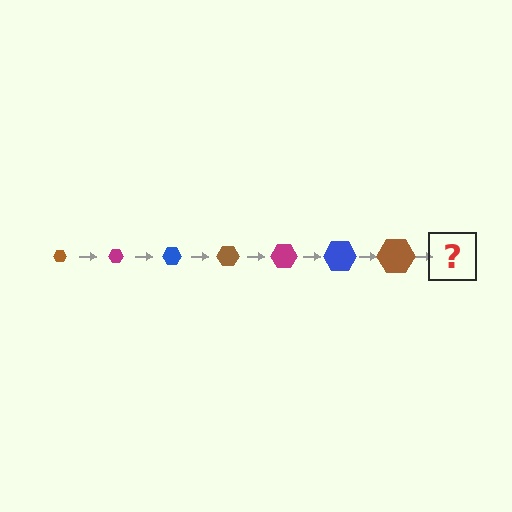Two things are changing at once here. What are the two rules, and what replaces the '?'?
The two rules are that the hexagon grows larger each step and the color cycles through brown, magenta, and blue. The '?' should be a magenta hexagon, larger than the previous one.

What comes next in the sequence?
The next element should be a magenta hexagon, larger than the previous one.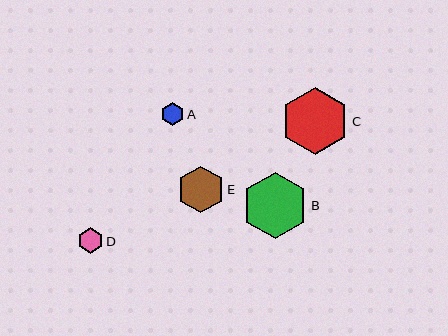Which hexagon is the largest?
Hexagon C is the largest with a size of approximately 67 pixels.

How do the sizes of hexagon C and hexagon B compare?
Hexagon C and hexagon B are approximately the same size.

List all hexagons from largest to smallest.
From largest to smallest: C, B, E, D, A.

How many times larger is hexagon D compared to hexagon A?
Hexagon D is approximately 1.1 times the size of hexagon A.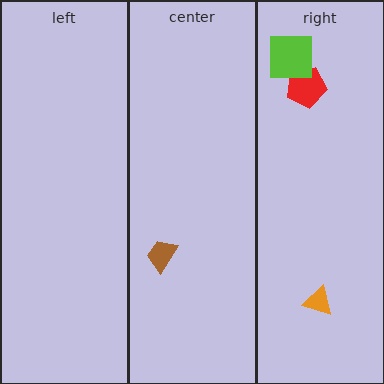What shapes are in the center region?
The brown trapezoid.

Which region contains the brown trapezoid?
The center region.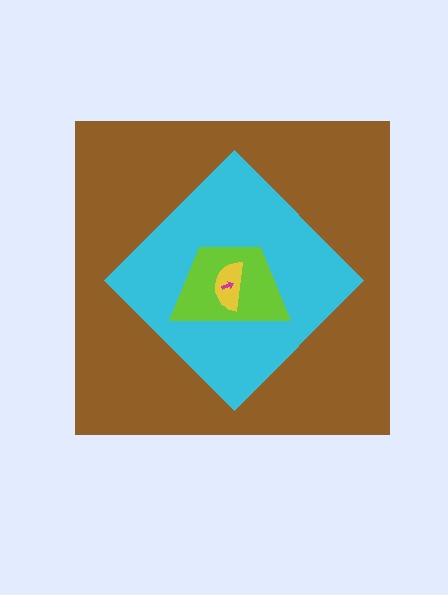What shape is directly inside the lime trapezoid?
The yellow semicircle.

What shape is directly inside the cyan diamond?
The lime trapezoid.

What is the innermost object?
The magenta arrow.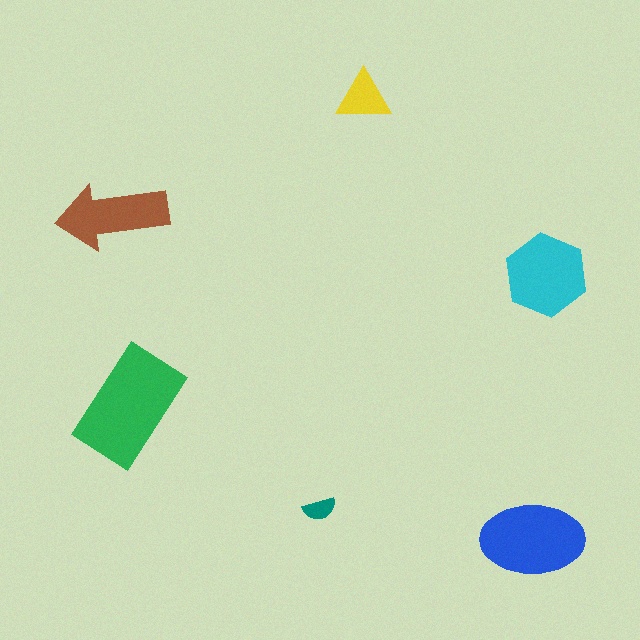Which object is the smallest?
The teal semicircle.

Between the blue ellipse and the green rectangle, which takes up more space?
The green rectangle.